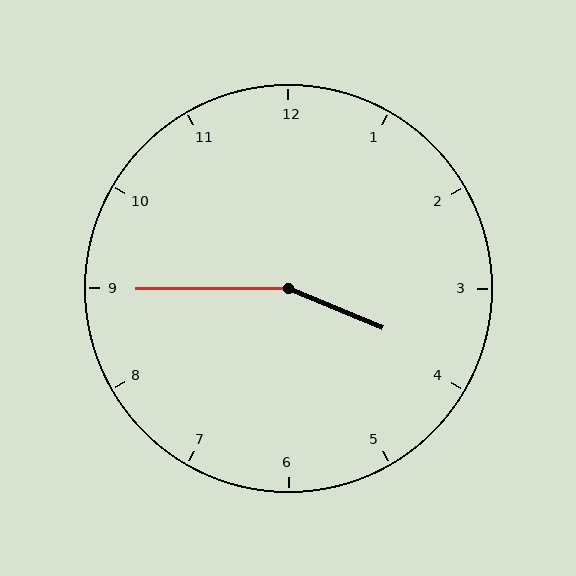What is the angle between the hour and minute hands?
Approximately 158 degrees.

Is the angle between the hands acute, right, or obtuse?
It is obtuse.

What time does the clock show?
3:45.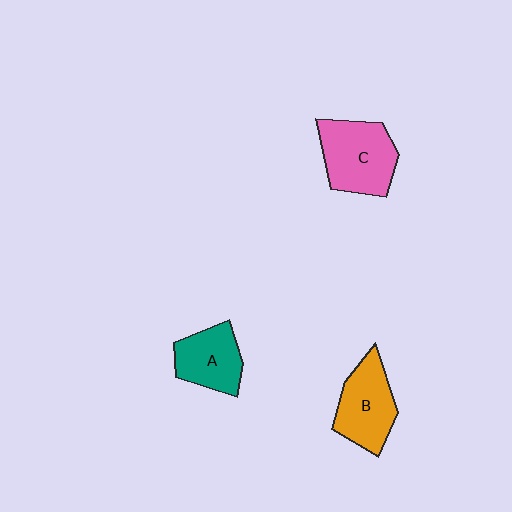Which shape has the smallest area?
Shape A (teal).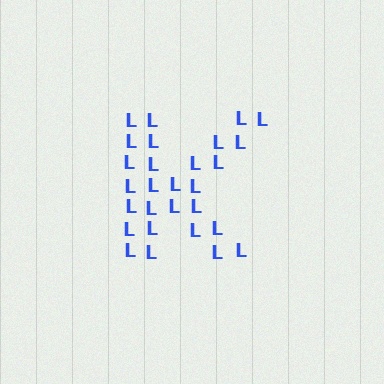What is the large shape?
The large shape is the letter K.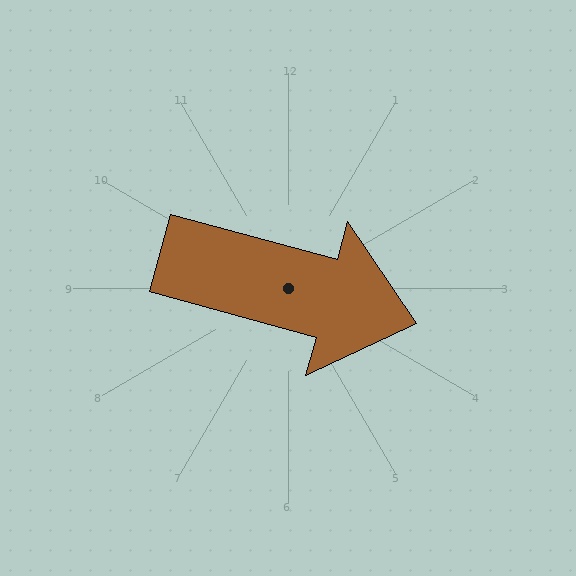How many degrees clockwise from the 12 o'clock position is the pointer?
Approximately 105 degrees.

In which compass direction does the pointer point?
East.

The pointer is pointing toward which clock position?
Roughly 4 o'clock.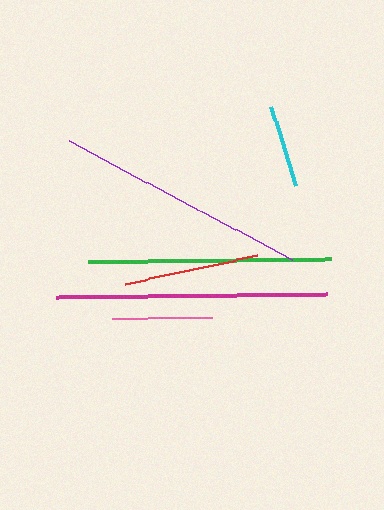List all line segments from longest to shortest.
From longest to shortest: magenta, purple, green, red, pink, cyan.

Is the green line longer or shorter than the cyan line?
The green line is longer than the cyan line.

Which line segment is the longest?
The magenta line is the longest at approximately 271 pixels.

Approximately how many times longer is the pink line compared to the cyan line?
The pink line is approximately 1.2 times the length of the cyan line.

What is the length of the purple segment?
The purple segment is approximately 253 pixels long.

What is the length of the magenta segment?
The magenta segment is approximately 271 pixels long.